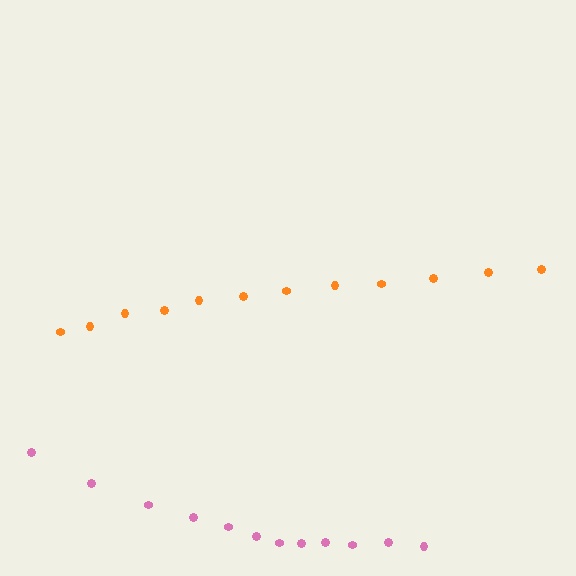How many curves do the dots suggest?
There are 2 distinct paths.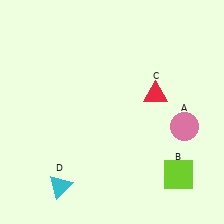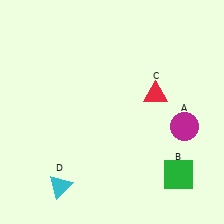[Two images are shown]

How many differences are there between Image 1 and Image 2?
There are 2 differences between the two images.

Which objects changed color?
A changed from pink to magenta. B changed from lime to green.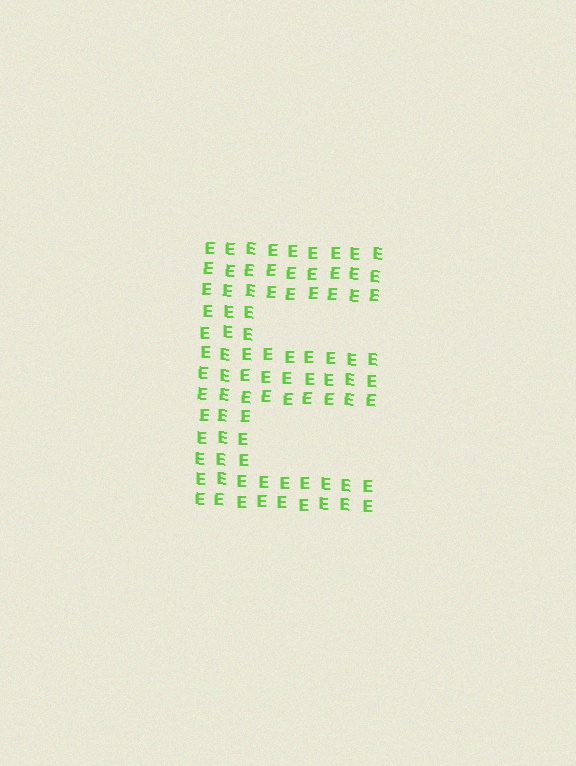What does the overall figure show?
The overall figure shows the letter E.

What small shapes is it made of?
It is made of small letter E's.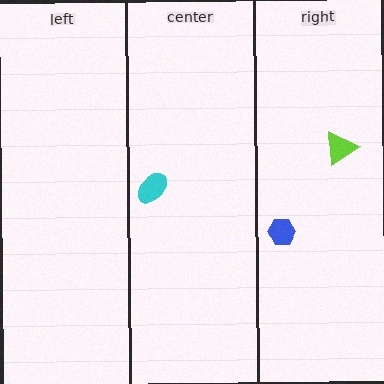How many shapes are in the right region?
2.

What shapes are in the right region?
The blue hexagon, the lime triangle.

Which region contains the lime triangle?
The right region.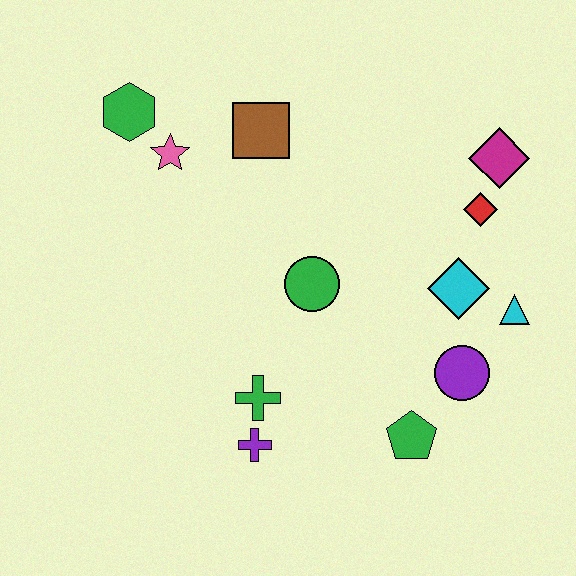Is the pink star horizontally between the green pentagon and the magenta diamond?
No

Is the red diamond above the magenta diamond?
No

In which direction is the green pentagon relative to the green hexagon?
The green pentagon is below the green hexagon.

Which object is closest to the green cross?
The purple cross is closest to the green cross.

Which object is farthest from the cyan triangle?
The green hexagon is farthest from the cyan triangle.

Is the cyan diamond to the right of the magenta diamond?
No